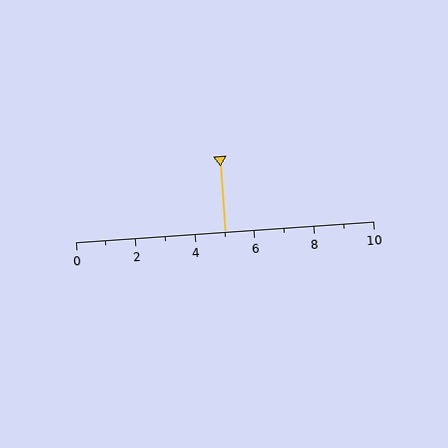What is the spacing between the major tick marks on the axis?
The major ticks are spaced 2 apart.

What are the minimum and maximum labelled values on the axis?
The axis runs from 0 to 10.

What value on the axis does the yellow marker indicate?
The marker indicates approximately 5.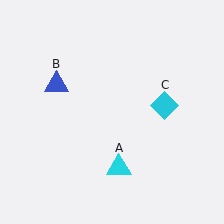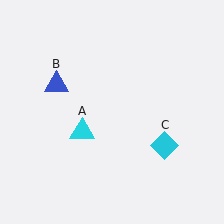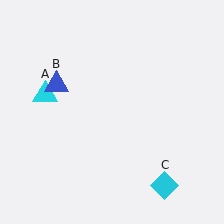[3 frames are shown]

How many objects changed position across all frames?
2 objects changed position: cyan triangle (object A), cyan diamond (object C).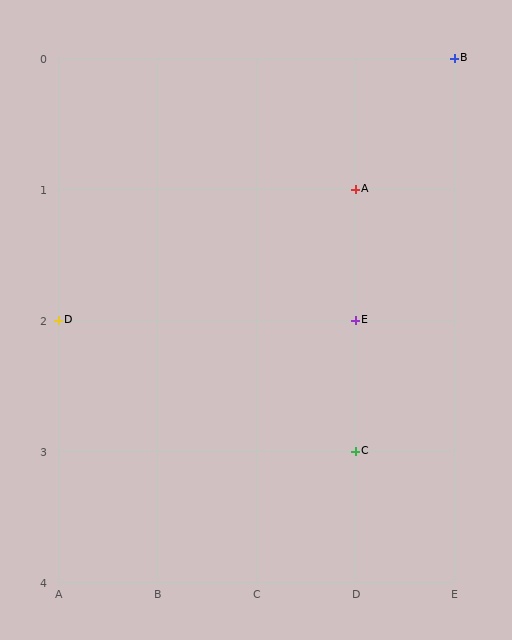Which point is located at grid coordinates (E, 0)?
Point B is at (E, 0).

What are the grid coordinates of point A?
Point A is at grid coordinates (D, 1).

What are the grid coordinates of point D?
Point D is at grid coordinates (A, 2).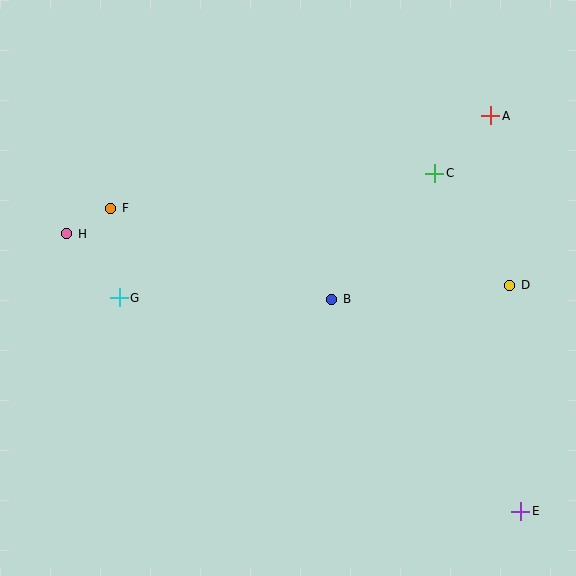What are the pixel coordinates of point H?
Point H is at (67, 234).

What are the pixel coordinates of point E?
Point E is at (521, 511).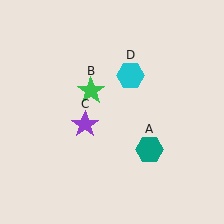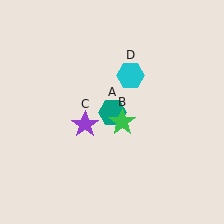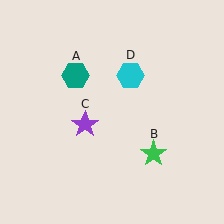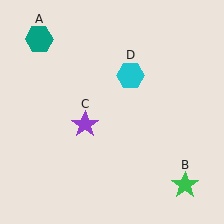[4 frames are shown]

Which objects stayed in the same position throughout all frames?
Purple star (object C) and cyan hexagon (object D) remained stationary.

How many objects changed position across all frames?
2 objects changed position: teal hexagon (object A), green star (object B).